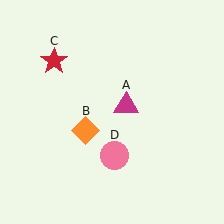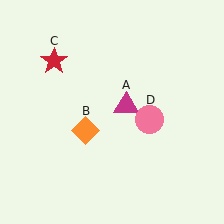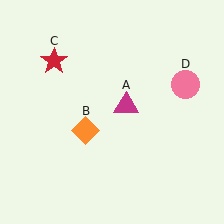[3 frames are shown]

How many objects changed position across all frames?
1 object changed position: pink circle (object D).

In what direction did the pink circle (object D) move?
The pink circle (object D) moved up and to the right.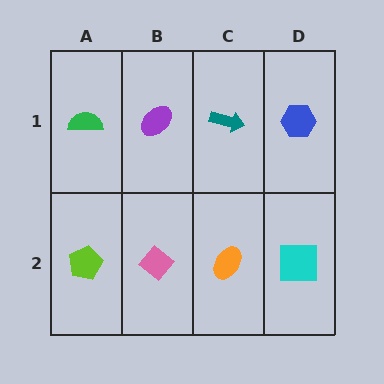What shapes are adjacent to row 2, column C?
A teal arrow (row 1, column C), a pink diamond (row 2, column B), a cyan square (row 2, column D).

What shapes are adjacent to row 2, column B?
A purple ellipse (row 1, column B), a lime pentagon (row 2, column A), an orange ellipse (row 2, column C).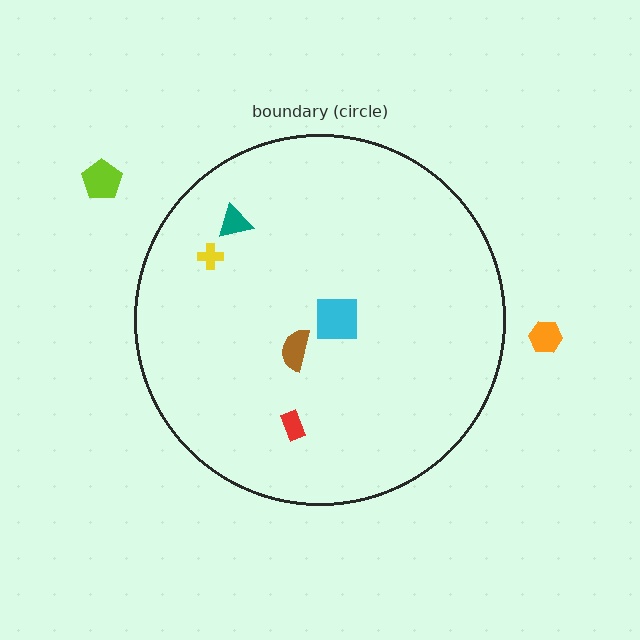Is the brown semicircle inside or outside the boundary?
Inside.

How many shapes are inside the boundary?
5 inside, 2 outside.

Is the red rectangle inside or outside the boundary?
Inside.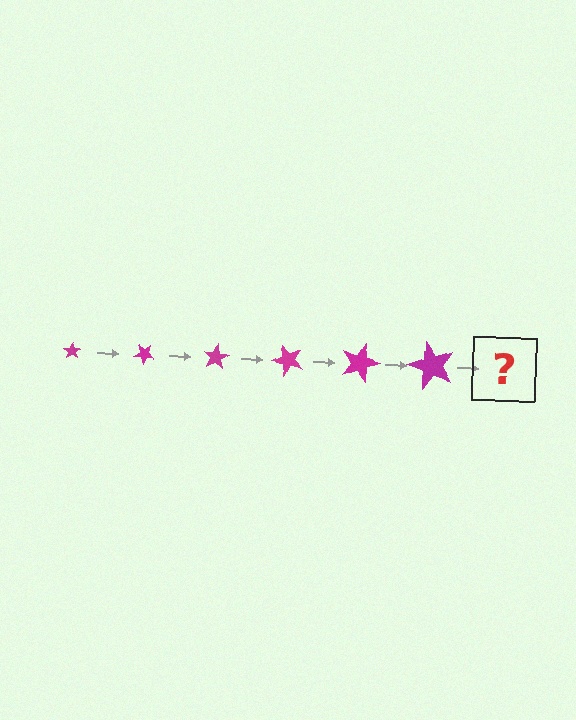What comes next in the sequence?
The next element should be a star, larger than the previous one and rotated 240 degrees from the start.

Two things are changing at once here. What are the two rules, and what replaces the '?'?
The two rules are that the star grows larger each step and it rotates 40 degrees each step. The '?' should be a star, larger than the previous one and rotated 240 degrees from the start.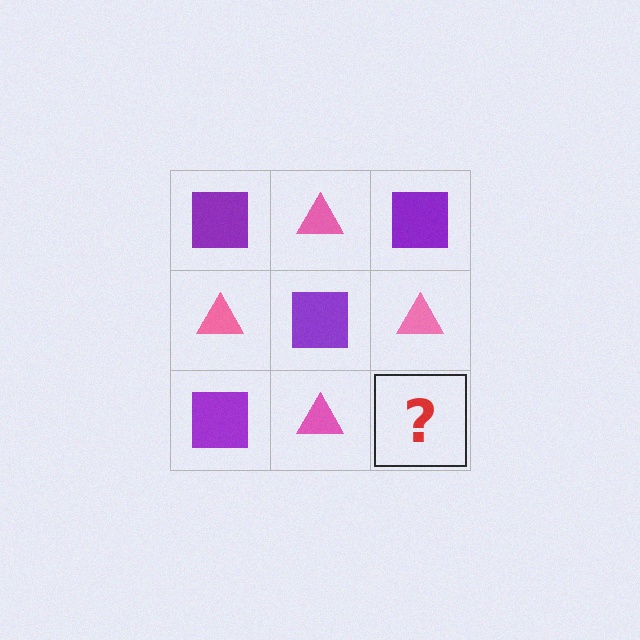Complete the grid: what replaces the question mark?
The question mark should be replaced with a purple square.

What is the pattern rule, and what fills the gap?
The rule is that it alternates purple square and pink triangle in a checkerboard pattern. The gap should be filled with a purple square.